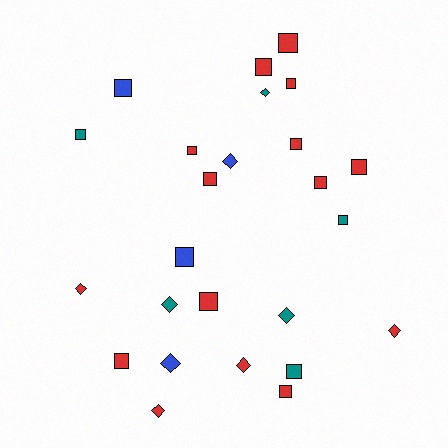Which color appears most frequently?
Red, with 15 objects.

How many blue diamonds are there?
There are 2 blue diamonds.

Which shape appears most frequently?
Square, with 16 objects.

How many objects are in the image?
There are 25 objects.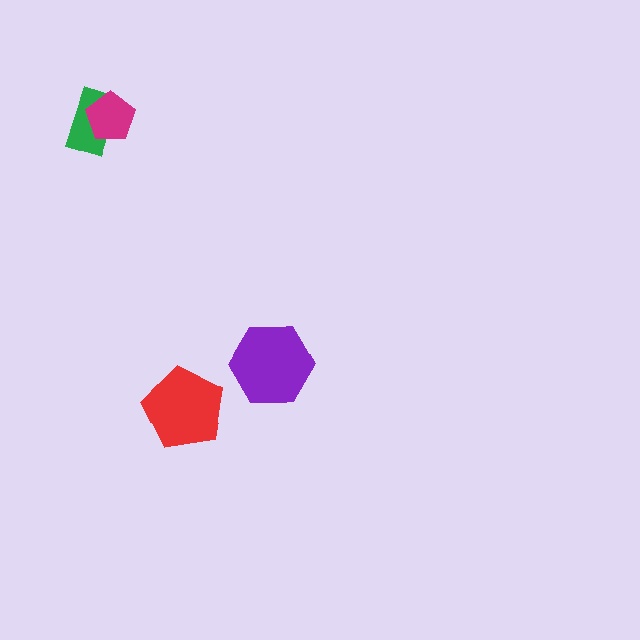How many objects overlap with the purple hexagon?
0 objects overlap with the purple hexagon.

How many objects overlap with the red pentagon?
0 objects overlap with the red pentagon.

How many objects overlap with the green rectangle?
1 object overlaps with the green rectangle.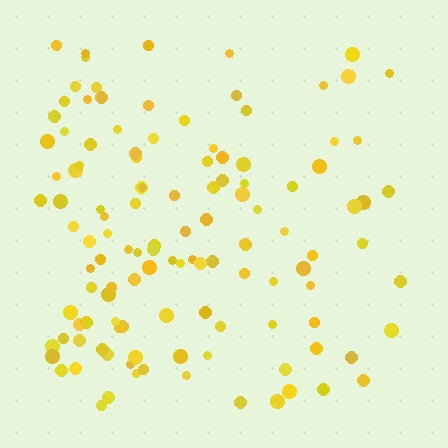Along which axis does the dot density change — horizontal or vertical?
Horizontal.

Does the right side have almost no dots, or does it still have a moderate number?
Still a moderate number, just noticeably fewer than the left.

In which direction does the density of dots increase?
From right to left, with the left side densest.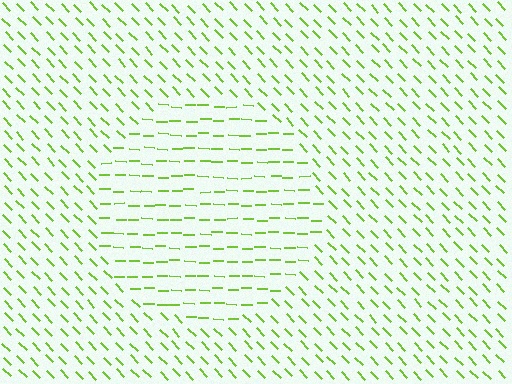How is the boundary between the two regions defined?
The boundary is defined purely by a change in line orientation (approximately 45 degrees difference). All lines are the same color and thickness.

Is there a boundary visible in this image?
Yes, there is a texture boundary formed by a change in line orientation.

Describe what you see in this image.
The image is filled with small lime line segments. A circle region in the image has lines oriented differently from the surrounding lines, creating a visible texture boundary.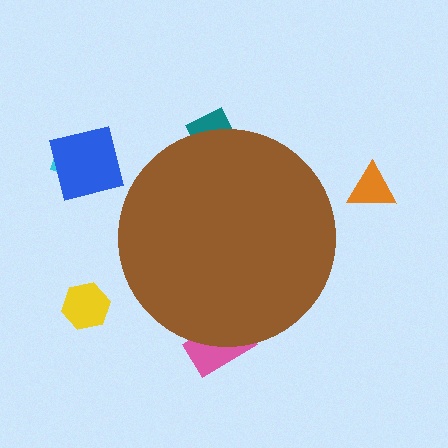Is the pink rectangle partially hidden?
Yes, the pink rectangle is partially hidden behind the brown circle.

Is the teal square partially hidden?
Yes, the teal square is partially hidden behind the brown circle.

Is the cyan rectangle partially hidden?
No, the cyan rectangle is fully visible.